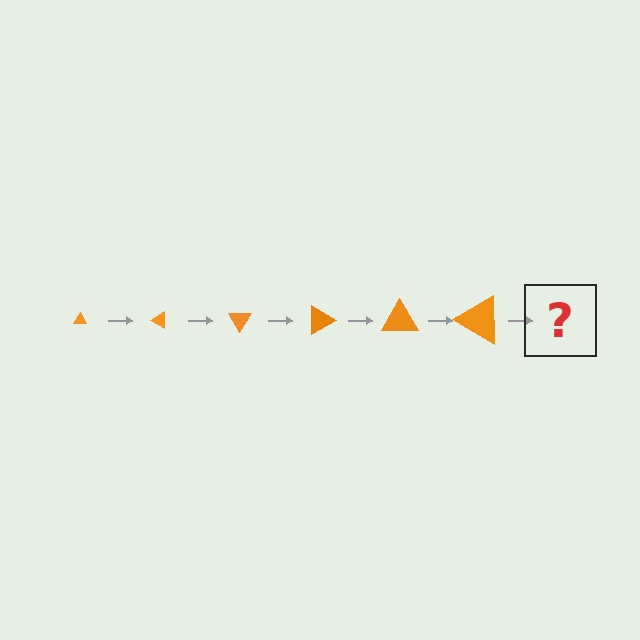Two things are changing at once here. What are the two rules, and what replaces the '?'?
The two rules are that the triangle grows larger each step and it rotates 30 degrees each step. The '?' should be a triangle, larger than the previous one and rotated 180 degrees from the start.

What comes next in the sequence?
The next element should be a triangle, larger than the previous one and rotated 180 degrees from the start.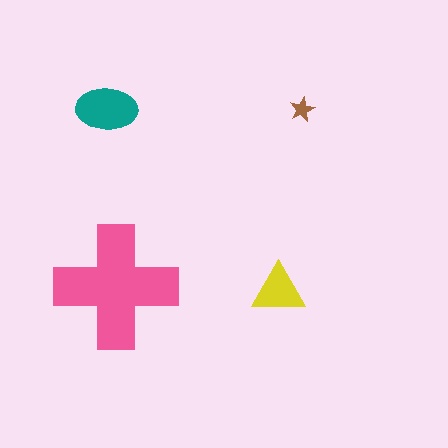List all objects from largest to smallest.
The pink cross, the teal ellipse, the yellow triangle, the brown star.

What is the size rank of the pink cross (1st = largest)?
1st.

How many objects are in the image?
There are 4 objects in the image.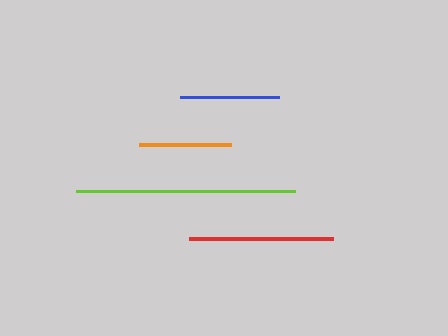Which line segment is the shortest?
The orange line is the shortest at approximately 92 pixels.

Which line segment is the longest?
The lime line is the longest at approximately 220 pixels.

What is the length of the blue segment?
The blue segment is approximately 99 pixels long.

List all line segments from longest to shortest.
From longest to shortest: lime, red, blue, orange.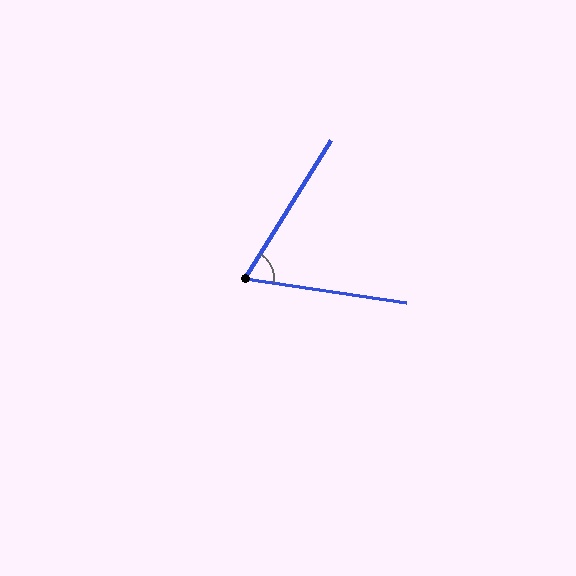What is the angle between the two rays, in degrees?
Approximately 66 degrees.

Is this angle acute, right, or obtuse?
It is acute.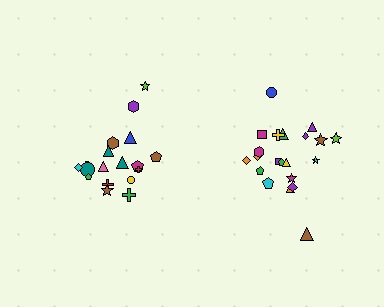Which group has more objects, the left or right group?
The right group.